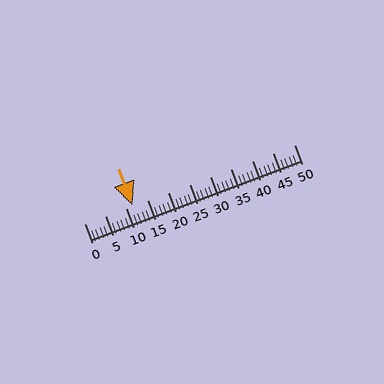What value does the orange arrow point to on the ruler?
The orange arrow points to approximately 12.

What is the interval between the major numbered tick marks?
The major tick marks are spaced 5 units apart.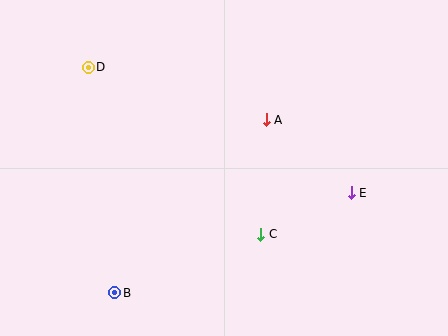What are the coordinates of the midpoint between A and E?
The midpoint between A and E is at (309, 156).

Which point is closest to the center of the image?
Point A at (266, 120) is closest to the center.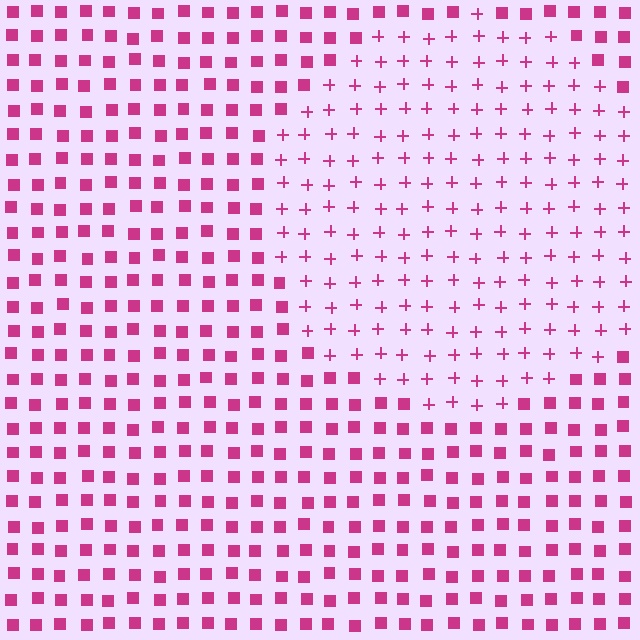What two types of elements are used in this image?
The image uses plus signs inside the circle region and squares outside it.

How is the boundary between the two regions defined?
The boundary is defined by a change in element shape: plus signs inside vs. squares outside. All elements share the same color and spacing.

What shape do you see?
I see a circle.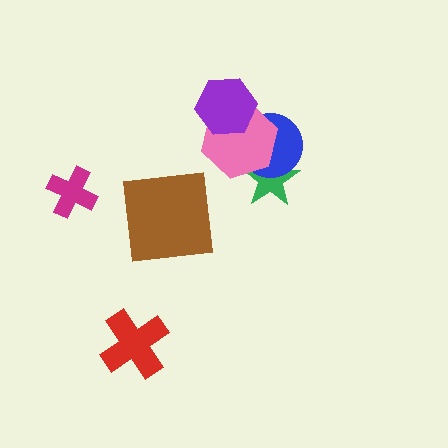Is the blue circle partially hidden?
Yes, it is partially covered by another shape.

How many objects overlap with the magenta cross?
0 objects overlap with the magenta cross.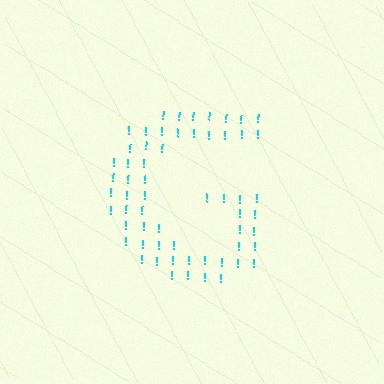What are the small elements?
The small elements are exclamation marks.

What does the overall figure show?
The overall figure shows the letter G.